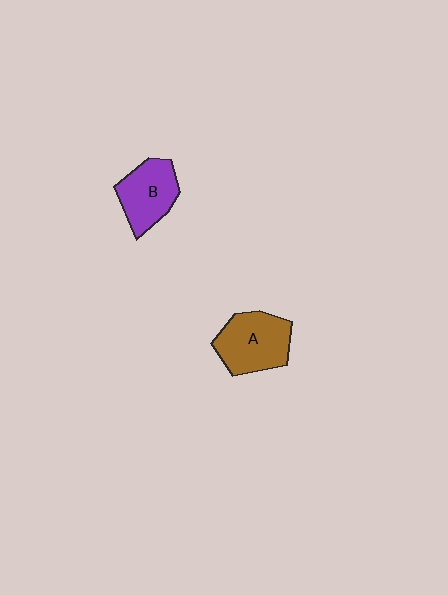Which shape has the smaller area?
Shape B (purple).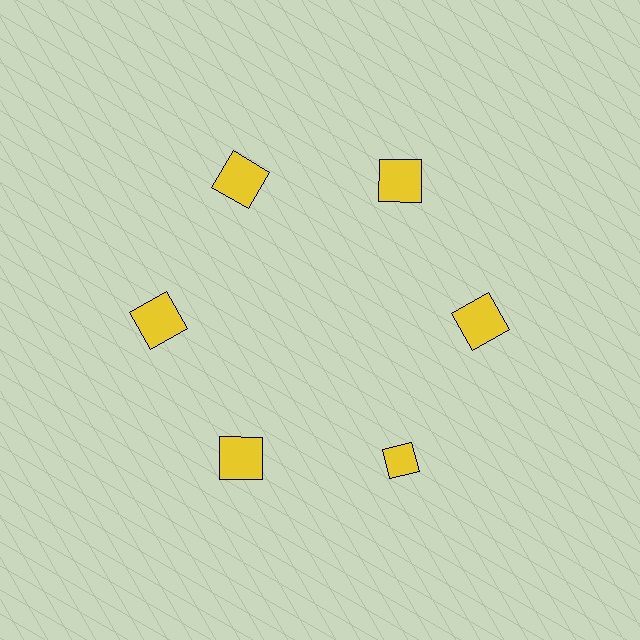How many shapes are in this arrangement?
There are 6 shapes arranged in a ring pattern.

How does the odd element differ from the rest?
It has a different shape: diamond instead of square.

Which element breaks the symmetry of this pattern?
The yellow diamond at roughly the 5 o'clock position breaks the symmetry. All other shapes are yellow squares.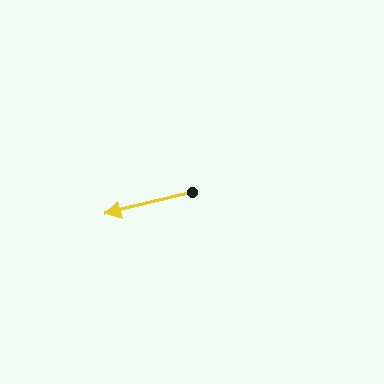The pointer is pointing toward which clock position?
Roughly 9 o'clock.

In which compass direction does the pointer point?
West.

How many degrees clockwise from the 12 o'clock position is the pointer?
Approximately 256 degrees.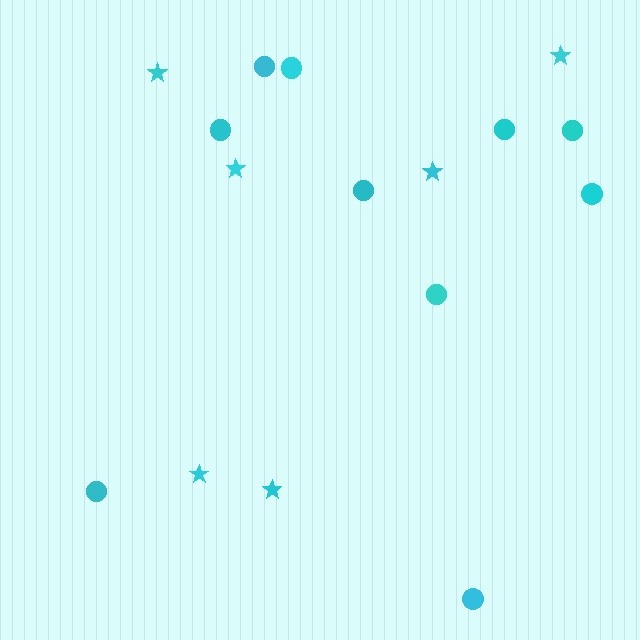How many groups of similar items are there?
There are 2 groups: one group of circles (10) and one group of stars (6).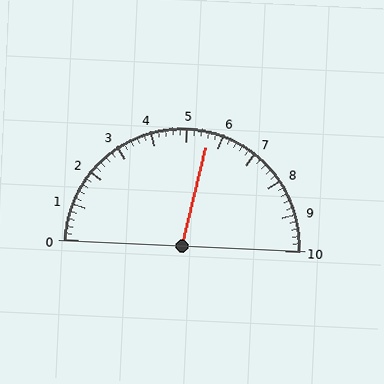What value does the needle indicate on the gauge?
The needle indicates approximately 5.6.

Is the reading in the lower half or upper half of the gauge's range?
The reading is in the upper half of the range (0 to 10).